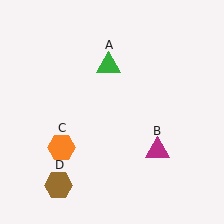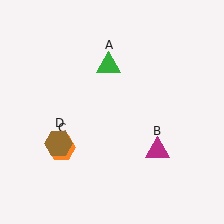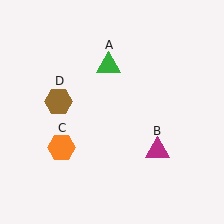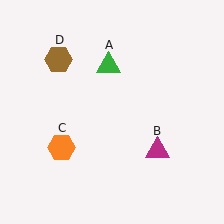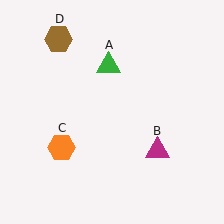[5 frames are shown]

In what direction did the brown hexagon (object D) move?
The brown hexagon (object D) moved up.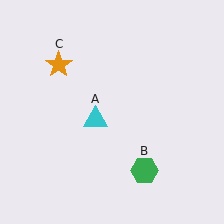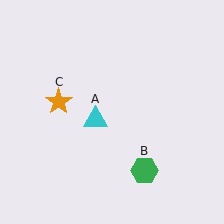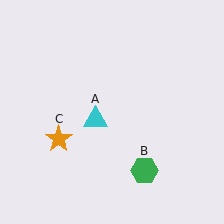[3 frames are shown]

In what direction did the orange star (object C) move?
The orange star (object C) moved down.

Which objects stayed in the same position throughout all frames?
Cyan triangle (object A) and green hexagon (object B) remained stationary.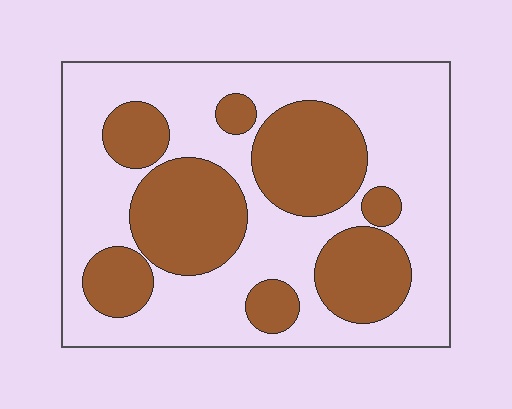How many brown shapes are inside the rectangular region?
8.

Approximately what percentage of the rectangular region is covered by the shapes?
Approximately 40%.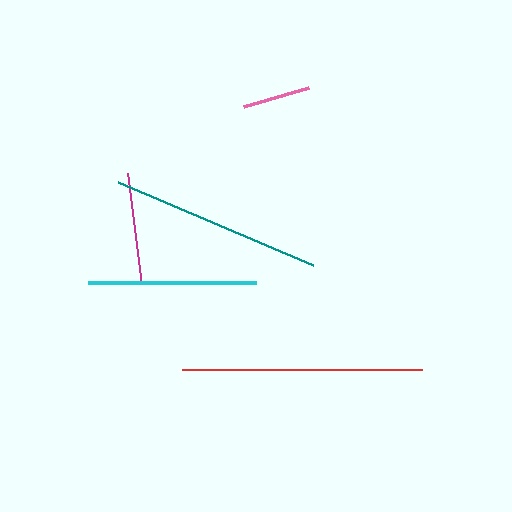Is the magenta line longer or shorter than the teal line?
The teal line is longer than the magenta line.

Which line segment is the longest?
The red line is the longest at approximately 240 pixels.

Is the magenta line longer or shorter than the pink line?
The magenta line is longer than the pink line.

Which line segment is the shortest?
The pink line is the shortest at approximately 67 pixels.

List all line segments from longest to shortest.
From longest to shortest: red, teal, cyan, magenta, pink.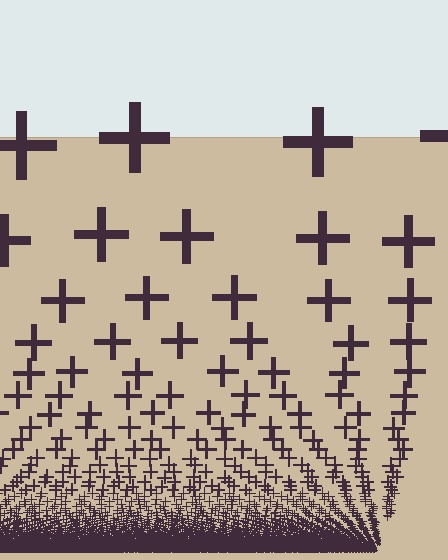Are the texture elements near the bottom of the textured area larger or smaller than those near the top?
Smaller. The gradient is inverted — elements near the bottom are smaller and denser.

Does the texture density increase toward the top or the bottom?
Density increases toward the bottom.